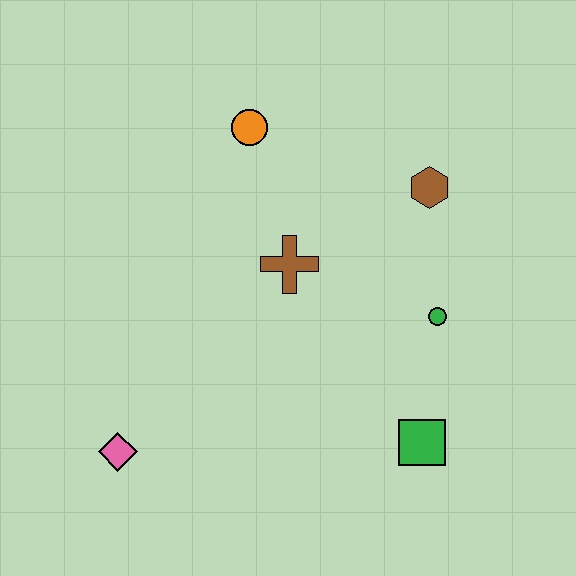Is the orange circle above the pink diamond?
Yes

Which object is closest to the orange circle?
The brown cross is closest to the orange circle.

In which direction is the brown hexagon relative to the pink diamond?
The brown hexagon is to the right of the pink diamond.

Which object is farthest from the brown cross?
The pink diamond is farthest from the brown cross.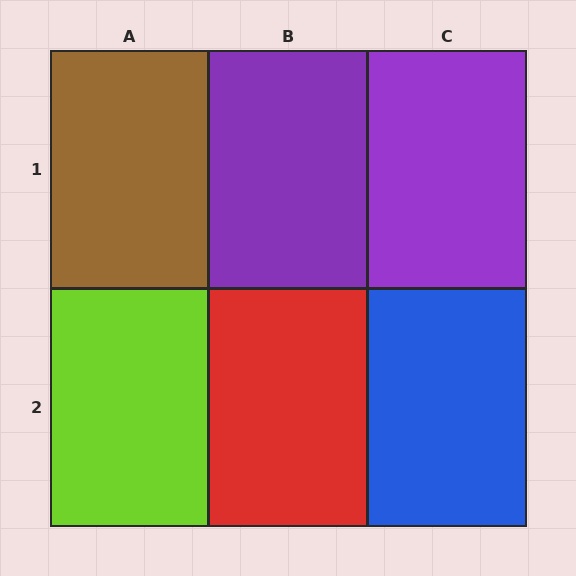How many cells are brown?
1 cell is brown.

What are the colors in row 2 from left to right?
Lime, red, blue.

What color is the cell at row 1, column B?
Purple.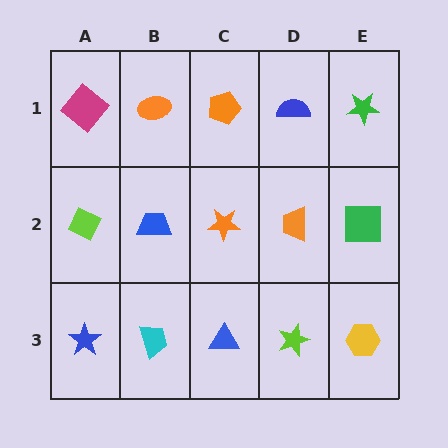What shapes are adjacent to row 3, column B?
A blue trapezoid (row 2, column B), a blue star (row 3, column A), a blue triangle (row 3, column C).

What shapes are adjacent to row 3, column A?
A lime diamond (row 2, column A), a cyan trapezoid (row 3, column B).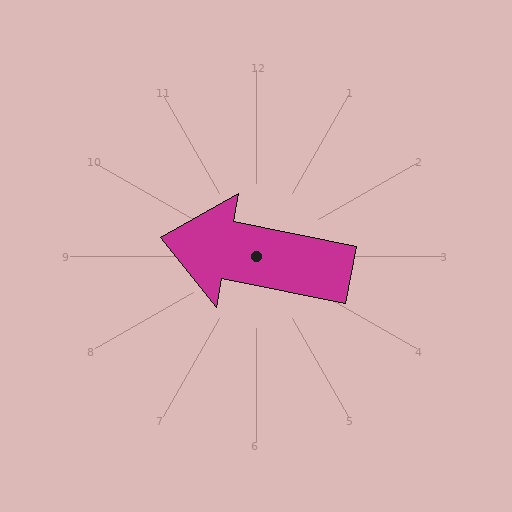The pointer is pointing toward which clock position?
Roughly 9 o'clock.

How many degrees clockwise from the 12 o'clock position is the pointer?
Approximately 281 degrees.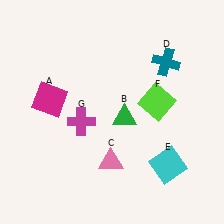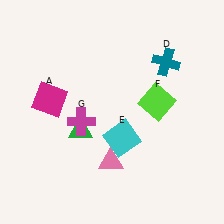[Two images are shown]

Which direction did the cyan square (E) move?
The cyan square (E) moved left.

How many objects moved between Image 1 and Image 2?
2 objects moved between the two images.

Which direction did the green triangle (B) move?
The green triangle (B) moved left.